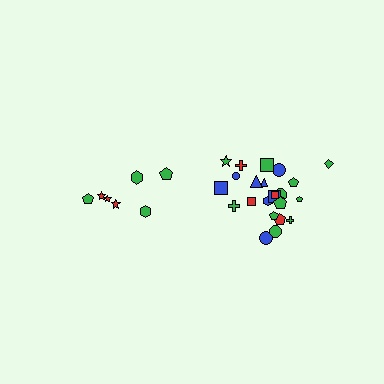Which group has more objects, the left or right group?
The right group.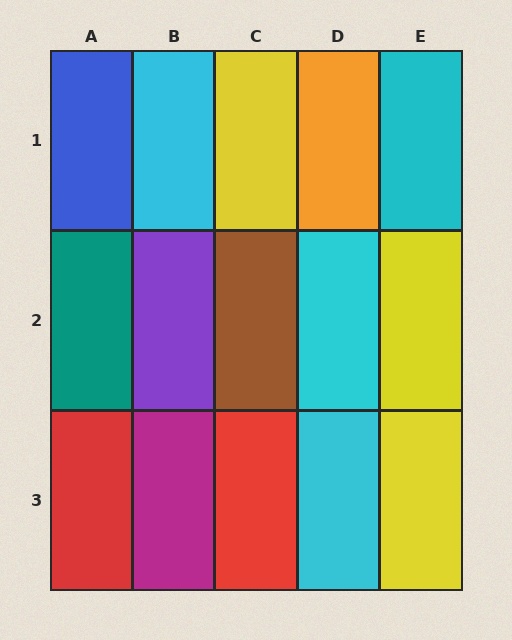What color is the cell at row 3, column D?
Cyan.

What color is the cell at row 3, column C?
Red.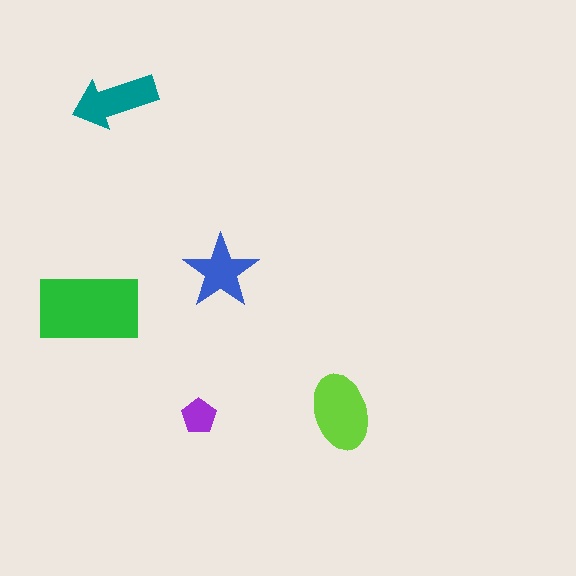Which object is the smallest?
The purple pentagon.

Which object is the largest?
The green rectangle.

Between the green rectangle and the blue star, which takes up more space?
The green rectangle.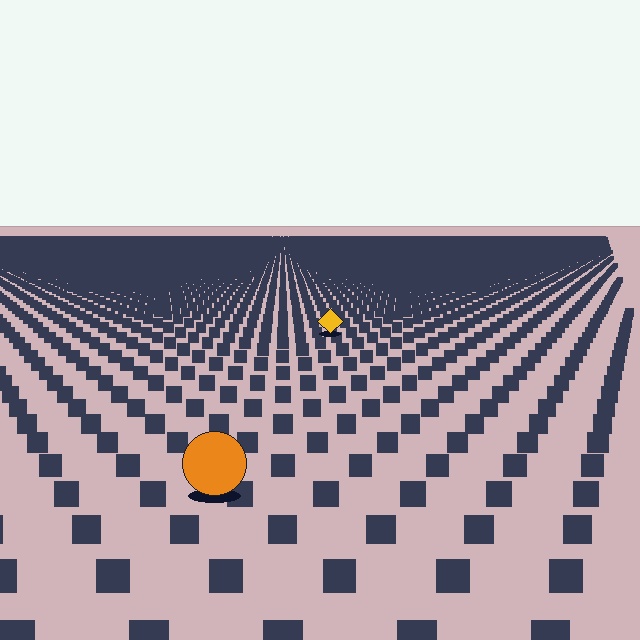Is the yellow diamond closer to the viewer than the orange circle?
No. The orange circle is closer — you can tell from the texture gradient: the ground texture is coarser near it.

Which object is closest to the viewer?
The orange circle is closest. The texture marks near it are larger and more spread out.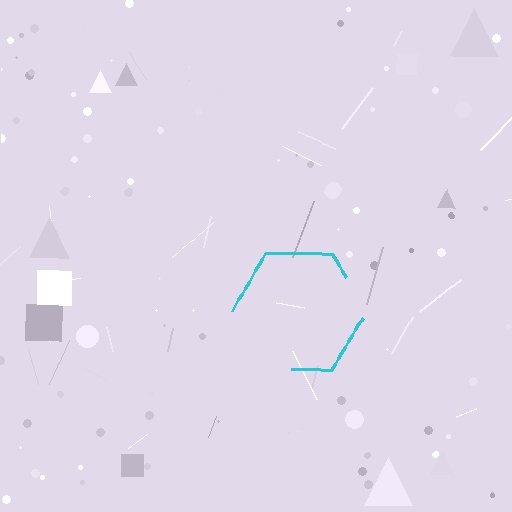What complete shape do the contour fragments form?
The contour fragments form a hexagon.